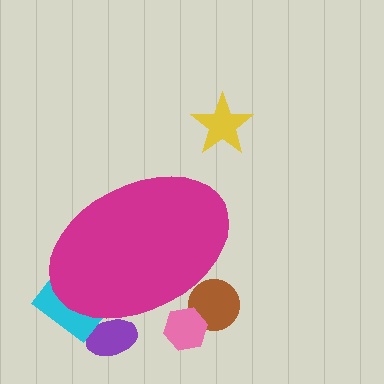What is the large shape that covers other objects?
A magenta ellipse.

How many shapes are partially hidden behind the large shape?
4 shapes are partially hidden.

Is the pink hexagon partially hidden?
Yes, the pink hexagon is partially hidden behind the magenta ellipse.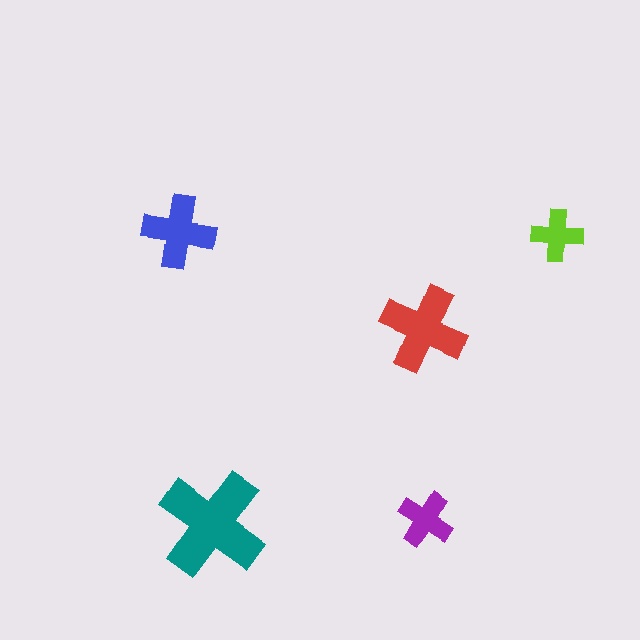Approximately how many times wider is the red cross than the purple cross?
About 1.5 times wider.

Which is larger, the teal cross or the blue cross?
The teal one.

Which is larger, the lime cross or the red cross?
The red one.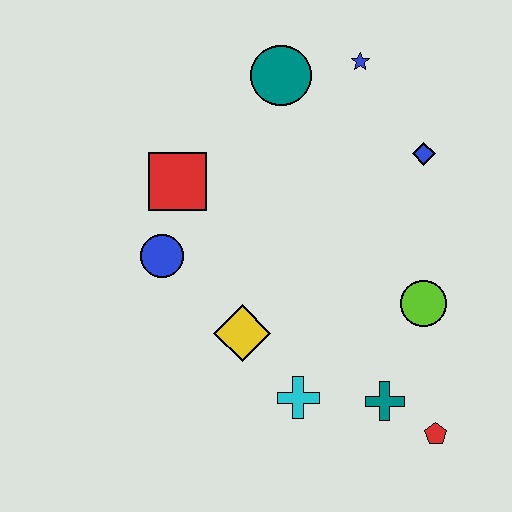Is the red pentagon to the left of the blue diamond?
No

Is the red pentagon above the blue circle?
No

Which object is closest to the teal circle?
The blue star is closest to the teal circle.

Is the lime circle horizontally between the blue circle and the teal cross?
No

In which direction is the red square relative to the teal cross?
The red square is above the teal cross.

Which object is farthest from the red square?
The red pentagon is farthest from the red square.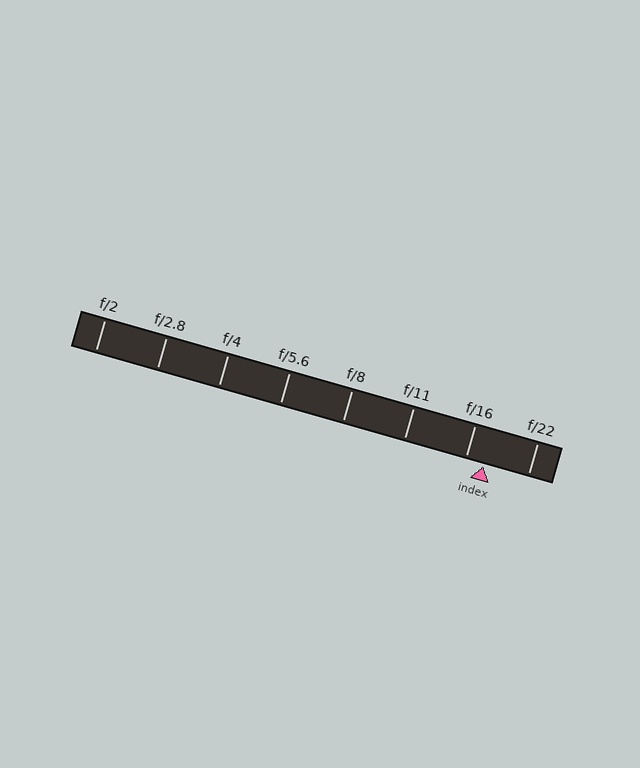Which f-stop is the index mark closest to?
The index mark is closest to f/16.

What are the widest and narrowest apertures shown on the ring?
The widest aperture shown is f/2 and the narrowest is f/22.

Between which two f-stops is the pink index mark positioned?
The index mark is between f/16 and f/22.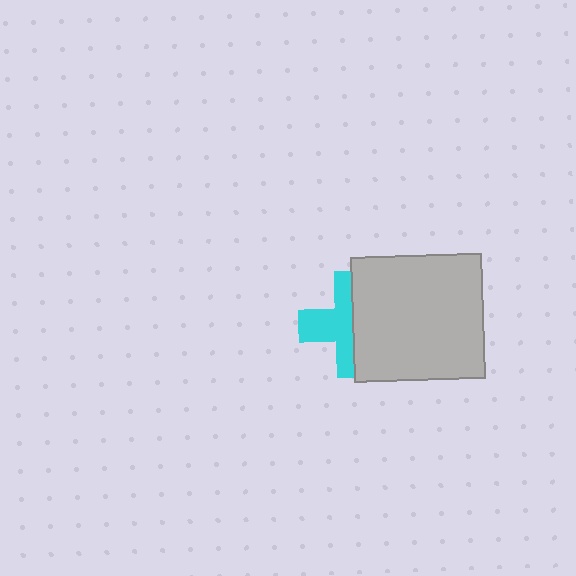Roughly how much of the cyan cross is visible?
About half of it is visible (roughly 51%).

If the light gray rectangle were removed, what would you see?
You would see the complete cyan cross.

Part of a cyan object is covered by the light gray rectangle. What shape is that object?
It is a cross.